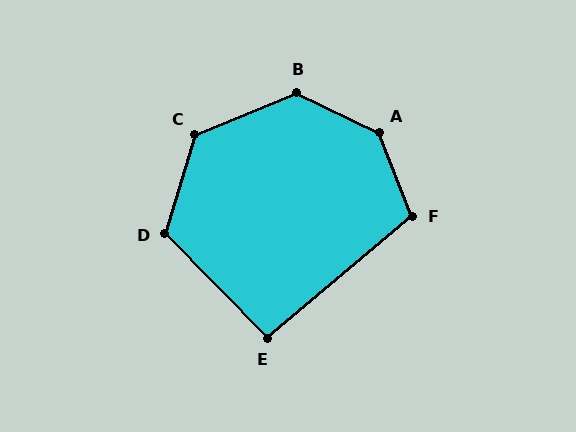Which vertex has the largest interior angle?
A, at approximately 137 degrees.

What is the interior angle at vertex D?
Approximately 119 degrees (obtuse).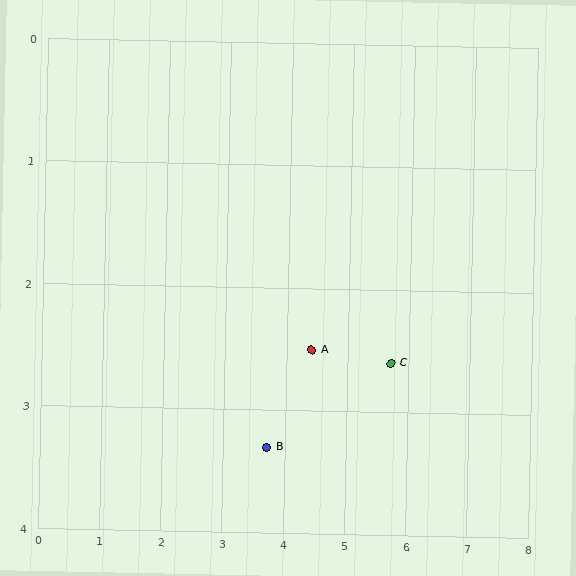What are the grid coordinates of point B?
Point B is at approximately (3.7, 3.3).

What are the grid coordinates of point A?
Point A is at approximately (4.4, 2.5).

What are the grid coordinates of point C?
Point C is at approximately (5.7, 2.6).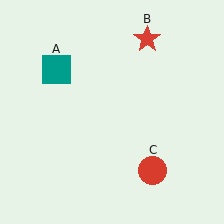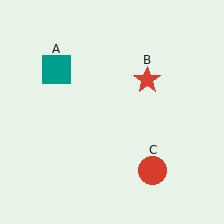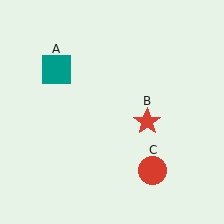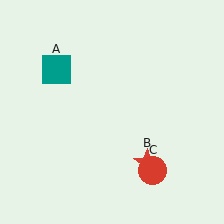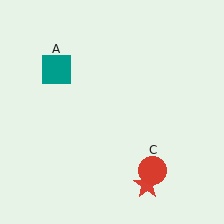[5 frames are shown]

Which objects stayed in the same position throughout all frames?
Teal square (object A) and red circle (object C) remained stationary.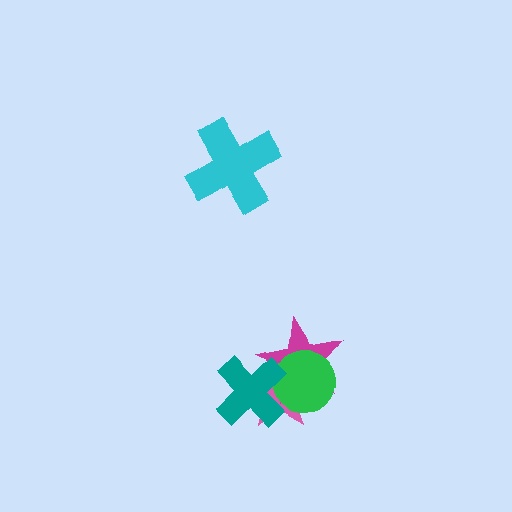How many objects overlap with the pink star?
3 objects overlap with the pink star.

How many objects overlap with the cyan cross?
0 objects overlap with the cyan cross.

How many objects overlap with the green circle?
3 objects overlap with the green circle.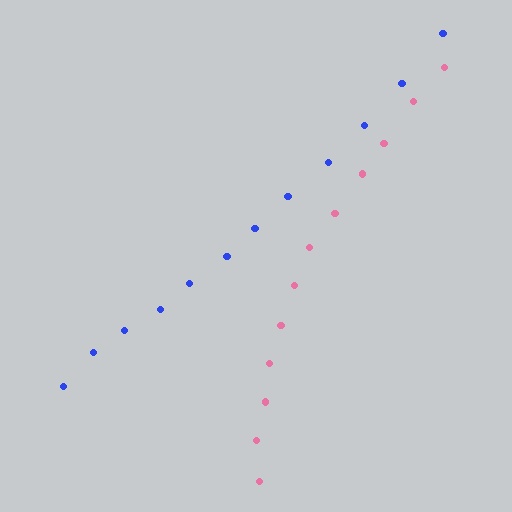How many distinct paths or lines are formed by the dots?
There are 2 distinct paths.